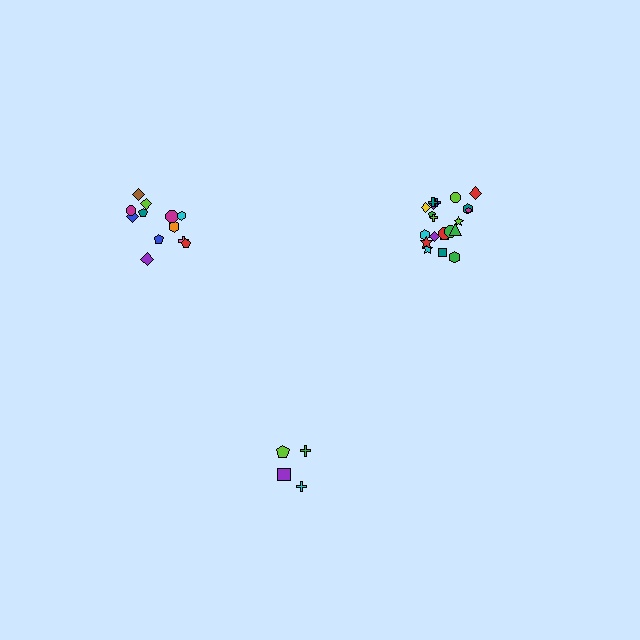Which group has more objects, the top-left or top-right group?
The top-right group.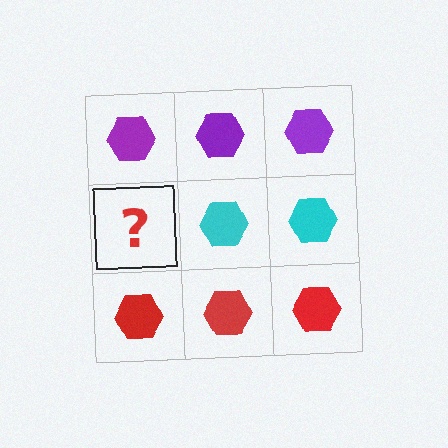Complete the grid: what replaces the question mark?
The question mark should be replaced with a cyan hexagon.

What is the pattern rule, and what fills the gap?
The rule is that each row has a consistent color. The gap should be filled with a cyan hexagon.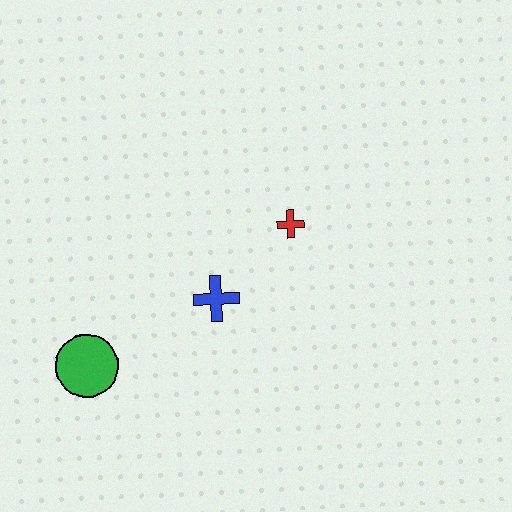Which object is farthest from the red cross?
The green circle is farthest from the red cross.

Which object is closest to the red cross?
The blue cross is closest to the red cross.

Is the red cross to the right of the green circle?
Yes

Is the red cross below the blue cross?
No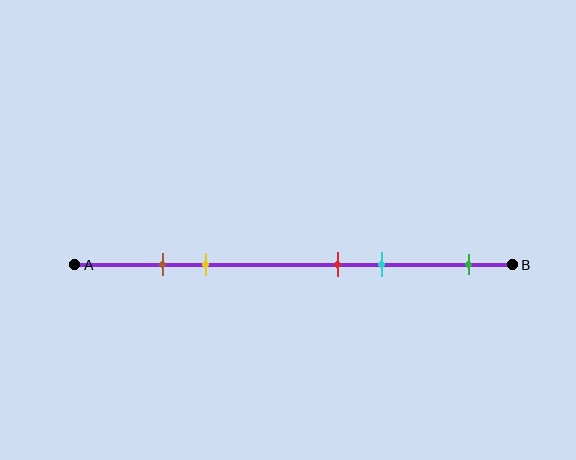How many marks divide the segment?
There are 5 marks dividing the segment.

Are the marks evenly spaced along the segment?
No, the marks are not evenly spaced.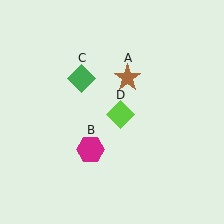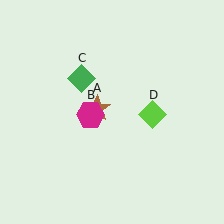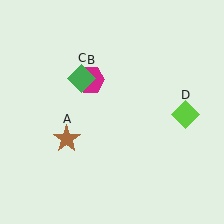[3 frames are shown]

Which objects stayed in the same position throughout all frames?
Green diamond (object C) remained stationary.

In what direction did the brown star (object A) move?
The brown star (object A) moved down and to the left.